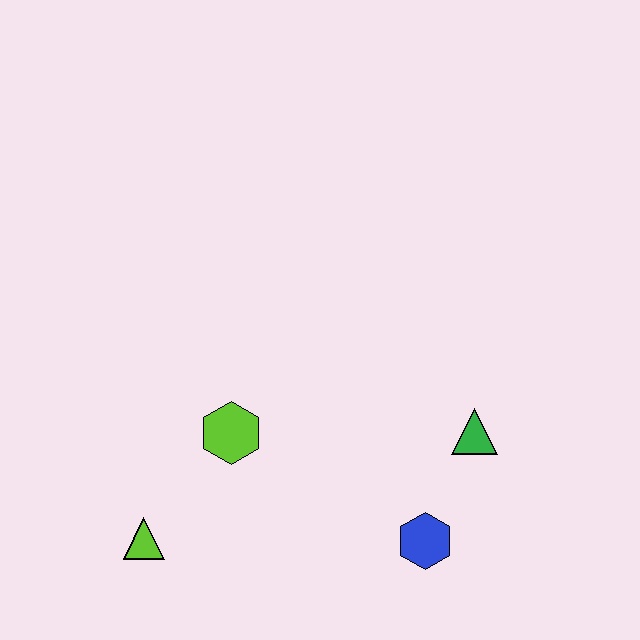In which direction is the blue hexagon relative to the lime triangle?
The blue hexagon is to the right of the lime triangle.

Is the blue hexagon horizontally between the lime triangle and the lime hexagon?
No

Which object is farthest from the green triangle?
The lime triangle is farthest from the green triangle.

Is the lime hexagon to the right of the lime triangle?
Yes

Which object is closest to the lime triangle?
The lime hexagon is closest to the lime triangle.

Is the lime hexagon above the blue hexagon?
Yes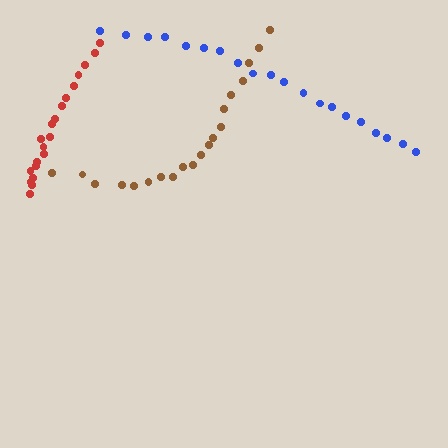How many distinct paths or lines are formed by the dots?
There are 3 distinct paths.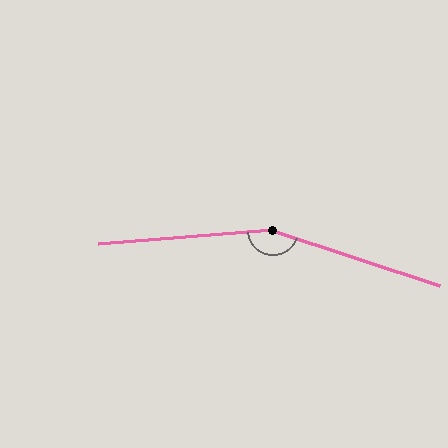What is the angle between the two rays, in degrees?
Approximately 157 degrees.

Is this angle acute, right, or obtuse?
It is obtuse.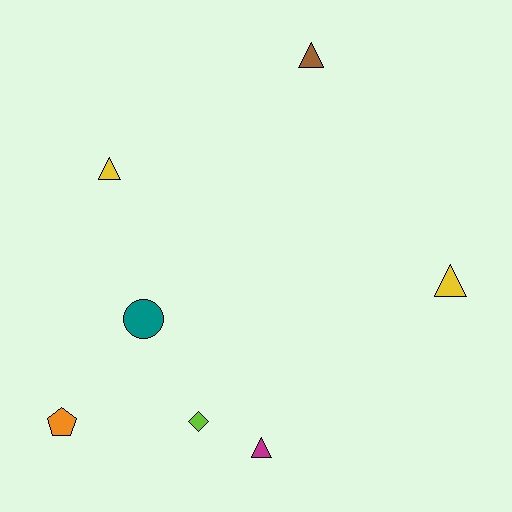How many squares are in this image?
There are no squares.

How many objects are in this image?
There are 7 objects.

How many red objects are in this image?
There are no red objects.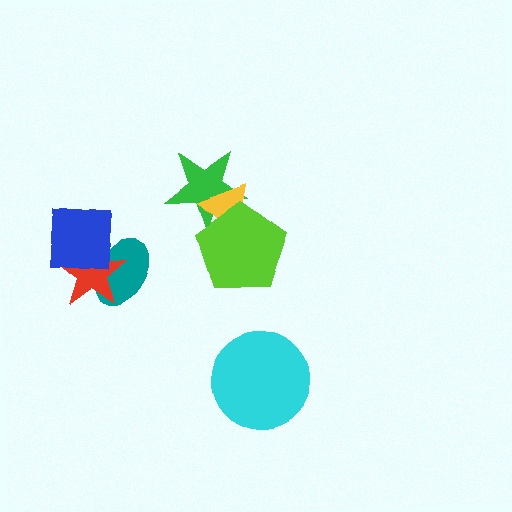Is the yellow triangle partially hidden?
Yes, it is partially covered by another shape.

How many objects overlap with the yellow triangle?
2 objects overlap with the yellow triangle.